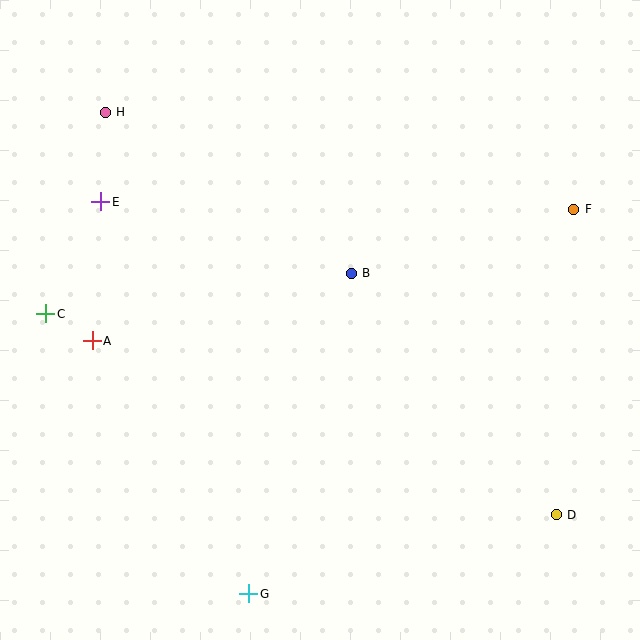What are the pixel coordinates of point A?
Point A is at (92, 341).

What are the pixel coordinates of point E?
Point E is at (101, 202).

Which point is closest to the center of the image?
Point B at (351, 273) is closest to the center.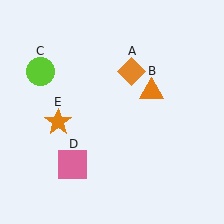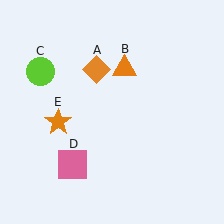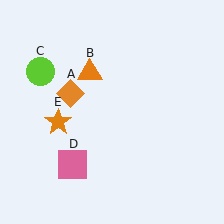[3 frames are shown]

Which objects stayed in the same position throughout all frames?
Lime circle (object C) and pink square (object D) and orange star (object E) remained stationary.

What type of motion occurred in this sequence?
The orange diamond (object A), orange triangle (object B) rotated counterclockwise around the center of the scene.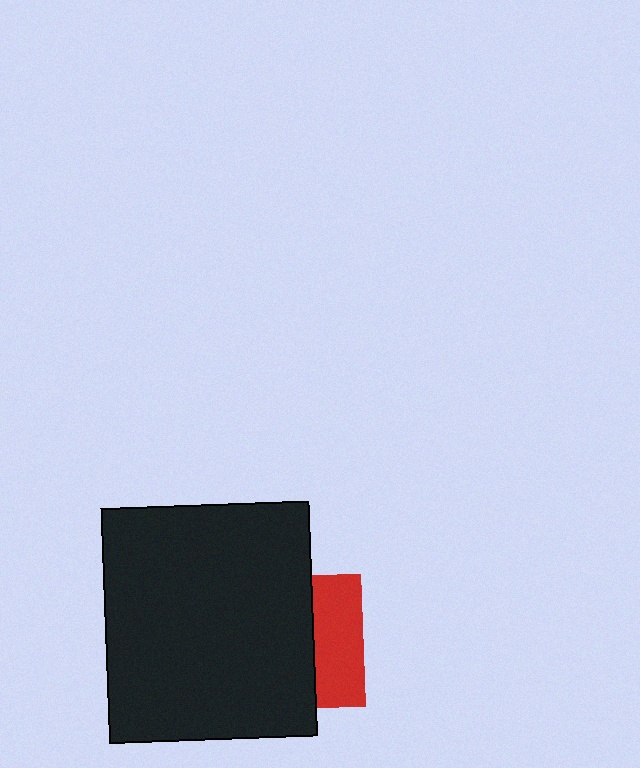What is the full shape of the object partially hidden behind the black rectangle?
The partially hidden object is a red square.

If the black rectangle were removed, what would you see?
You would see the complete red square.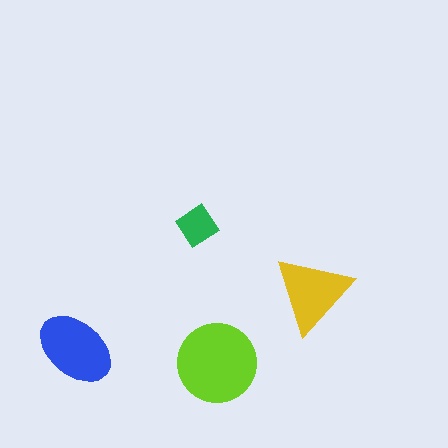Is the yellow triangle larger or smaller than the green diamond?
Larger.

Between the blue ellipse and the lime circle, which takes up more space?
The lime circle.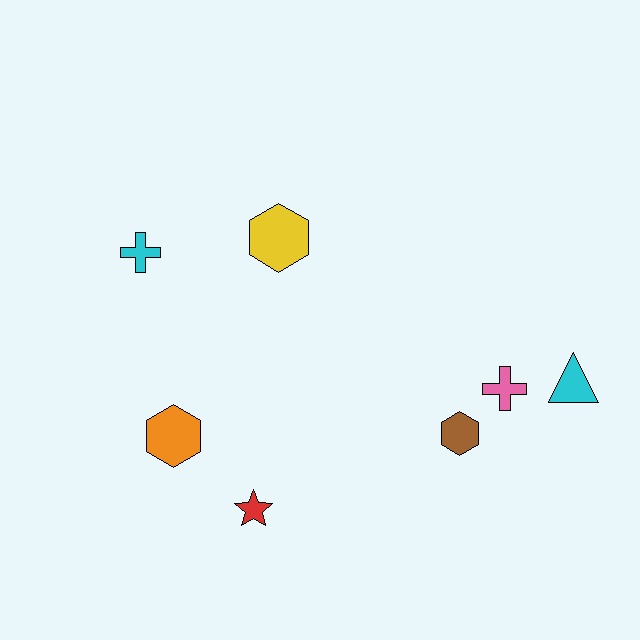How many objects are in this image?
There are 7 objects.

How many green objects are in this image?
There are no green objects.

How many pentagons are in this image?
There are no pentagons.